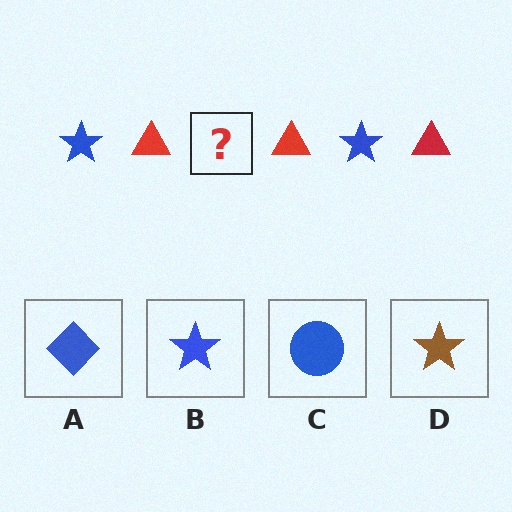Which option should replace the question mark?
Option B.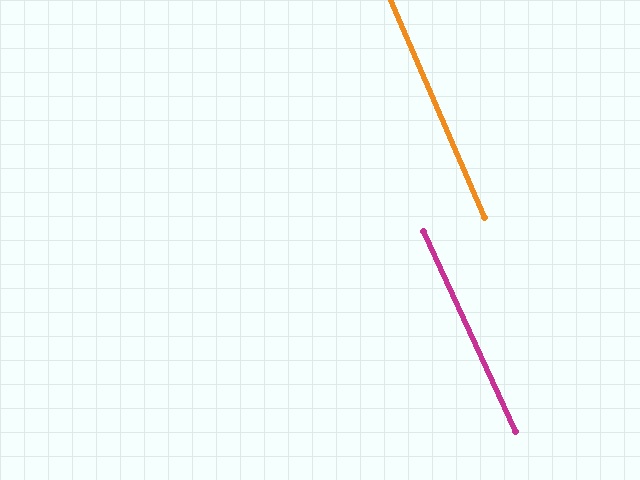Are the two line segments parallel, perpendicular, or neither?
Parallel — their directions differ by only 1.4°.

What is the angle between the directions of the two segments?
Approximately 1 degree.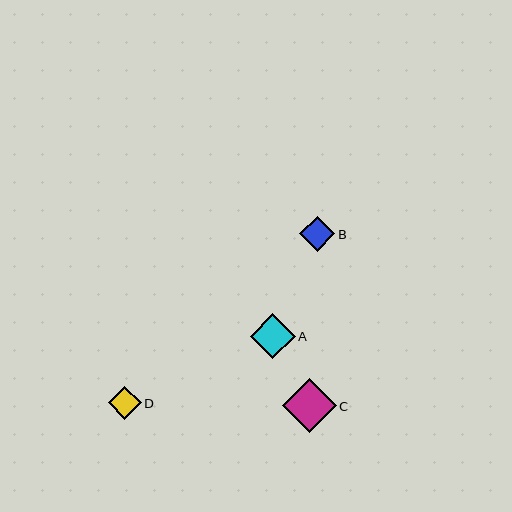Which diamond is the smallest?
Diamond D is the smallest with a size of approximately 33 pixels.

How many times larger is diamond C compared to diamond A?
Diamond C is approximately 1.2 times the size of diamond A.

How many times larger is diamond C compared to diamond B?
Diamond C is approximately 1.5 times the size of diamond B.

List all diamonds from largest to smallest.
From largest to smallest: C, A, B, D.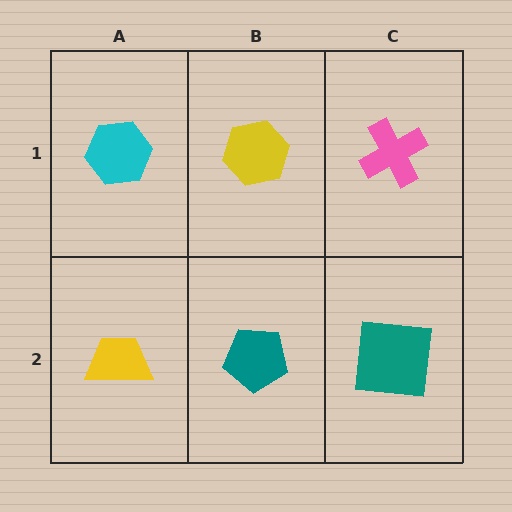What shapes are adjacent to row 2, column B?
A yellow hexagon (row 1, column B), a yellow trapezoid (row 2, column A), a teal square (row 2, column C).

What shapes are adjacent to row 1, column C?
A teal square (row 2, column C), a yellow hexagon (row 1, column B).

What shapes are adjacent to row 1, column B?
A teal pentagon (row 2, column B), a cyan hexagon (row 1, column A), a pink cross (row 1, column C).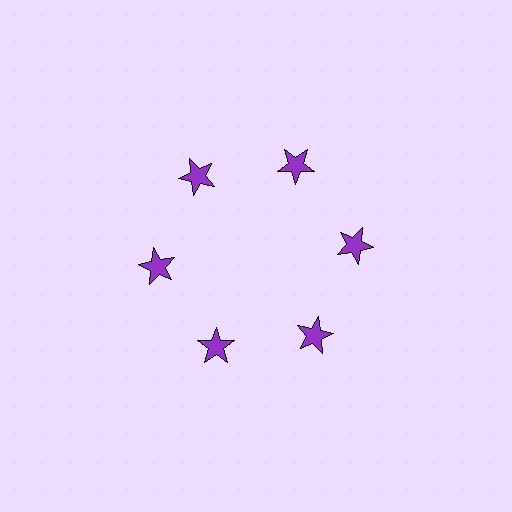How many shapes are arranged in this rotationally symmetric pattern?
There are 6 shapes, arranged in 6 groups of 1.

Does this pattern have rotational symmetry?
Yes, this pattern has 6-fold rotational symmetry. It looks the same after rotating 60 degrees around the center.